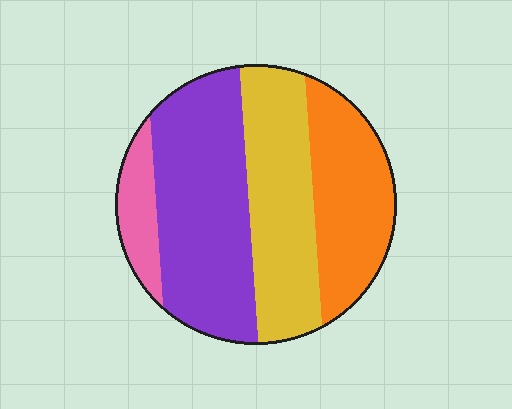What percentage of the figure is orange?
Orange covers 25% of the figure.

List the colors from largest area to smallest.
From largest to smallest: purple, yellow, orange, pink.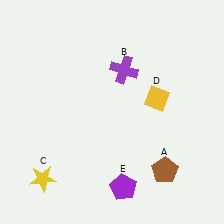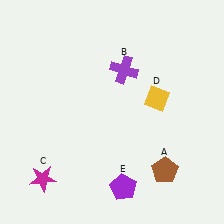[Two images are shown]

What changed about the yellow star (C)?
In Image 1, C is yellow. In Image 2, it changed to magenta.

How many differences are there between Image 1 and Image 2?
There is 1 difference between the two images.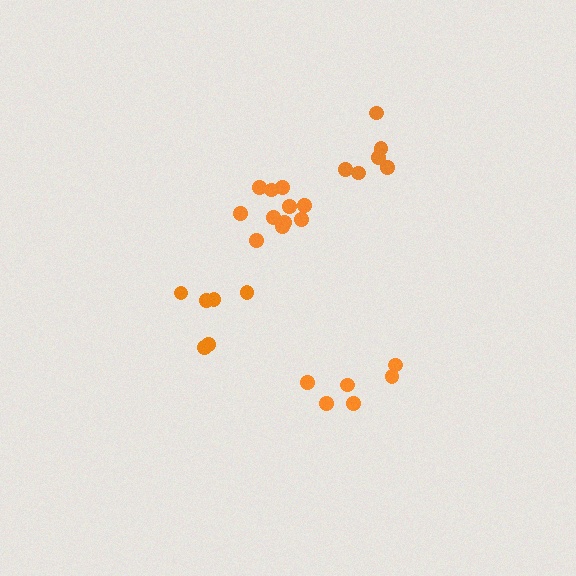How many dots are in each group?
Group 1: 6 dots, Group 2: 6 dots, Group 3: 6 dots, Group 4: 11 dots (29 total).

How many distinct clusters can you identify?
There are 4 distinct clusters.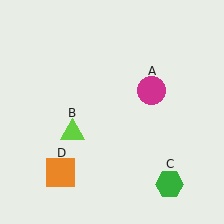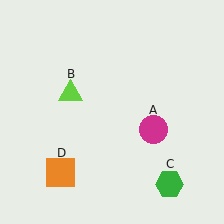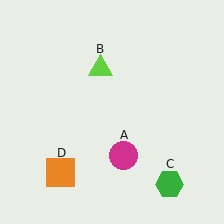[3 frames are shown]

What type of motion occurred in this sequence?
The magenta circle (object A), lime triangle (object B) rotated clockwise around the center of the scene.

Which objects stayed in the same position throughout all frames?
Green hexagon (object C) and orange square (object D) remained stationary.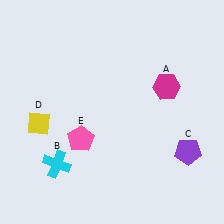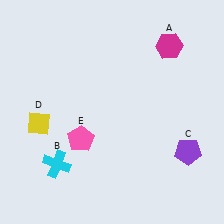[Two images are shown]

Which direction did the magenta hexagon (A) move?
The magenta hexagon (A) moved up.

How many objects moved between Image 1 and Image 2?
1 object moved between the two images.